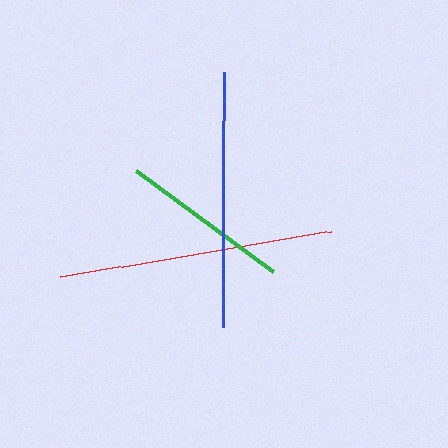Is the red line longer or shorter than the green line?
The red line is longer than the green line.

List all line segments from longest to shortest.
From longest to shortest: red, blue, green.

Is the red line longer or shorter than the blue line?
The red line is longer than the blue line.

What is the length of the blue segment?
The blue segment is approximately 255 pixels long.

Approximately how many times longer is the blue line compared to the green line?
The blue line is approximately 1.5 times the length of the green line.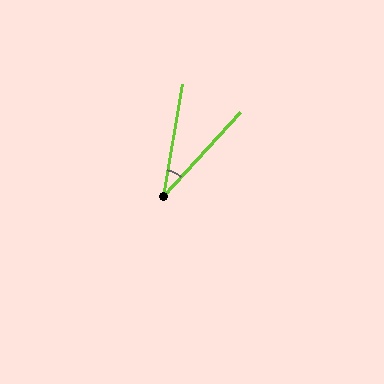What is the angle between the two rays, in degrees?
Approximately 33 degrees.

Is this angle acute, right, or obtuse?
It is acute.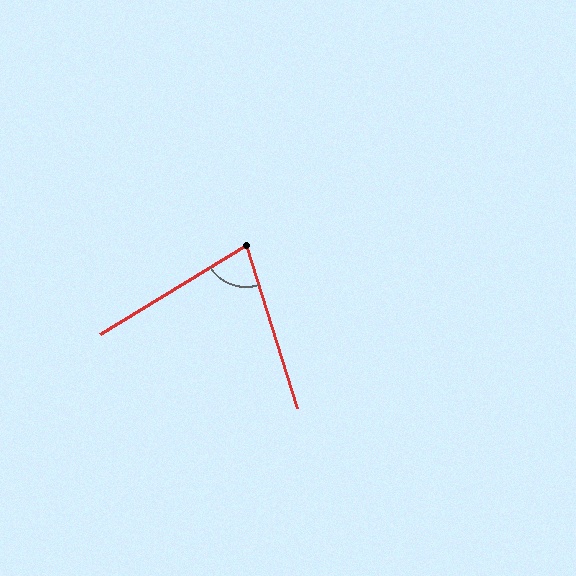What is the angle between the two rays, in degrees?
Approximately 76 degrees.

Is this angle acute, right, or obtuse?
It is acute.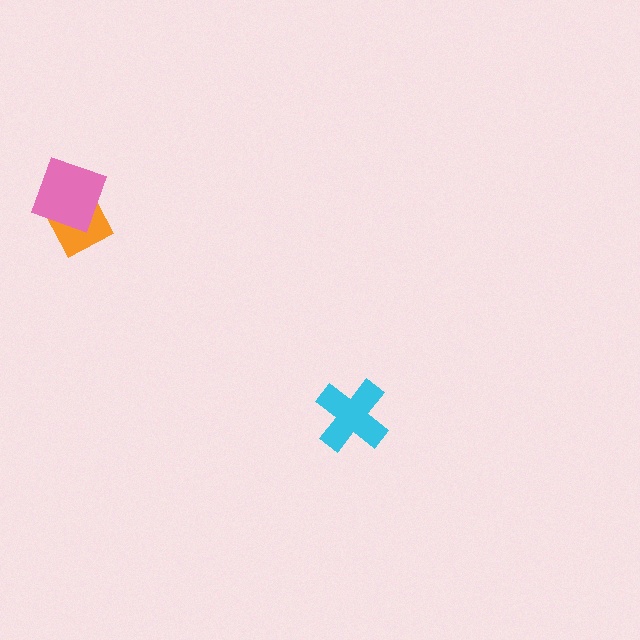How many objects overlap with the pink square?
1 object overlaps with the pink square.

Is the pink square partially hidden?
No, no other shape covers it.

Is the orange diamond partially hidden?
Yes, it is partially covered by another shape.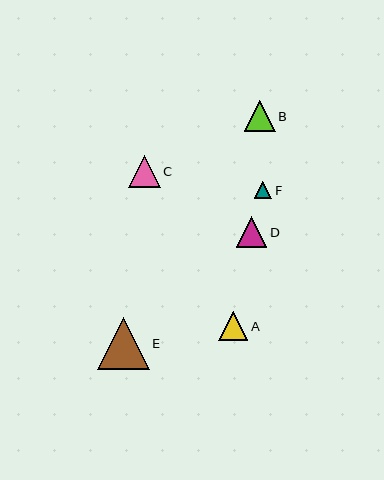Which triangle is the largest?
Triangle E is the largest with a size of approximately 52 pixels.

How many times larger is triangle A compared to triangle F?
Triangle A is approximately 1.7 times the size of triangle F.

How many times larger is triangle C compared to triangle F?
Triangle C is approximately 1.8 times the size of triangle F.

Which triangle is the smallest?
Triangle F is the smallest with a size of approximately 17 pixels.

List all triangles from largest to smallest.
From largest to smallest: E, C, B, D, A, F.